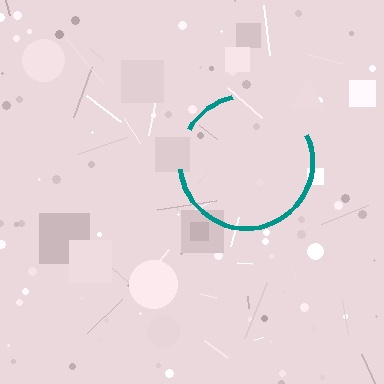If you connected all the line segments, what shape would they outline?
They would outline a circle.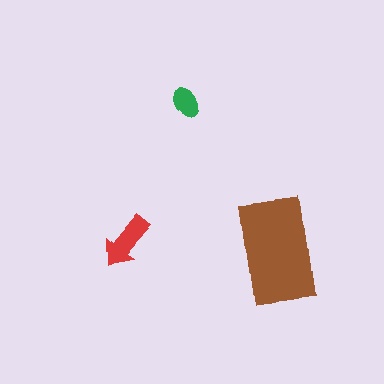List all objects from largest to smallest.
The brown rectangle, the red arrow, the green ellipse.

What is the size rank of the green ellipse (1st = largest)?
3rd.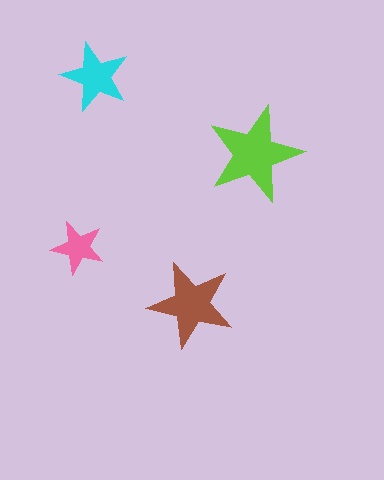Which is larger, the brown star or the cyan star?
The brown one.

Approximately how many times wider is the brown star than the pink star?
About 1.5 times wider.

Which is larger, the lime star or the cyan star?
The lime one.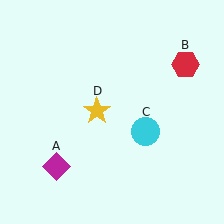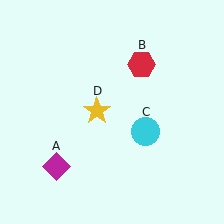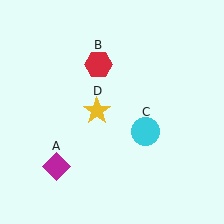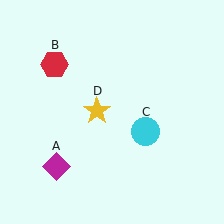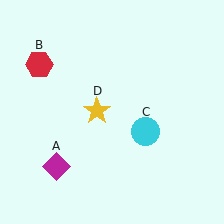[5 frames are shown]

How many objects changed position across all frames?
1 object changed position: red hexagon (object B).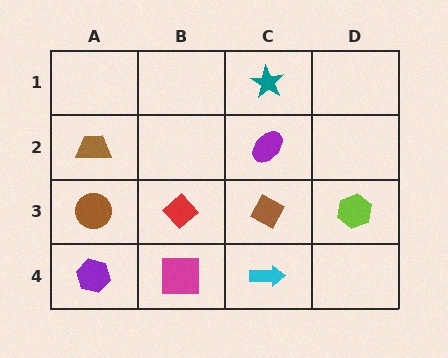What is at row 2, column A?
A brown trapezoid.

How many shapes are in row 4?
3 shapes.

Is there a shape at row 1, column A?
No, that cell is empty.